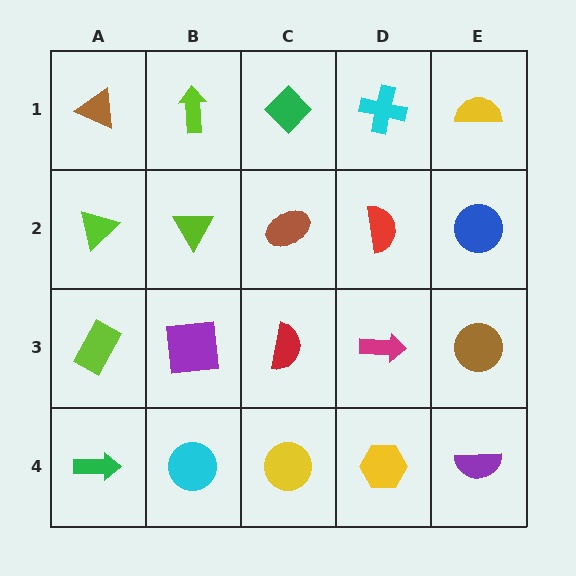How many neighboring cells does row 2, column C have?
4.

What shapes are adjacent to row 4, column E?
A brown circle (row 3, column E), a yellow hexagon (row 4, column D).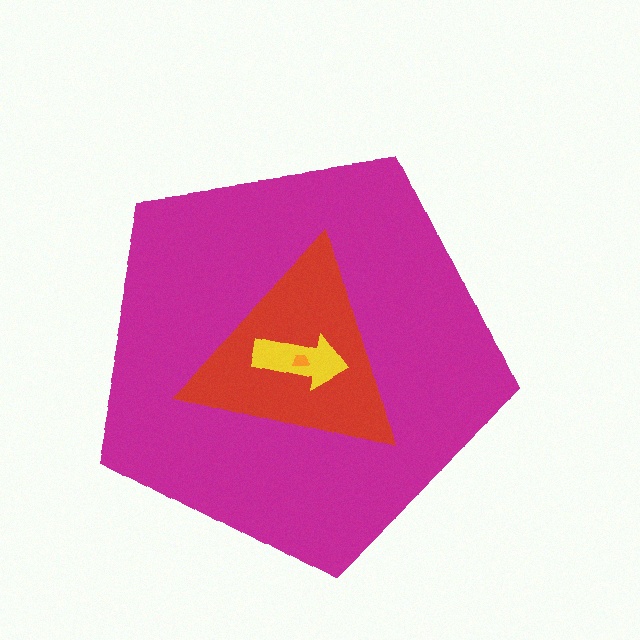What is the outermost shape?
The magenta pentagon.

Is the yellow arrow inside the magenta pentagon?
Yes.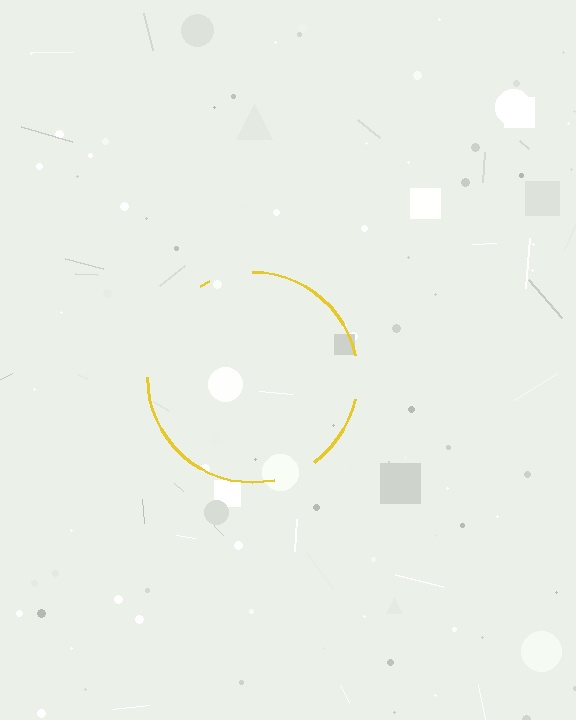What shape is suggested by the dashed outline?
The dashed outline suggests a circle.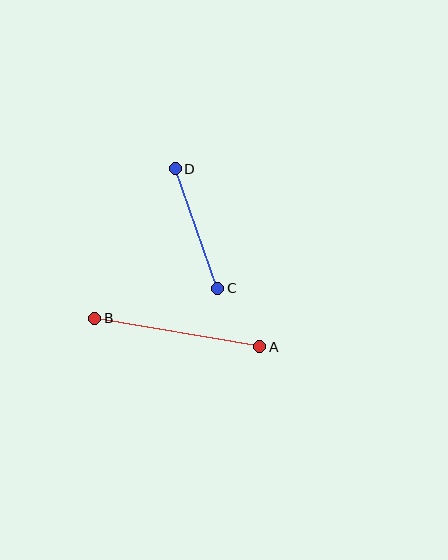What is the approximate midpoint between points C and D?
The midpoint is at approximately (197, 229) pixels.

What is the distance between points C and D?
The distance is approximately 127 pixels.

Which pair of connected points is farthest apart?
Points A and B are farthest apart.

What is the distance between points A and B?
The distance is approximately 167 pixels.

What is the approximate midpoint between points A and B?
The midpoint is at approximately (177, 332) pixels.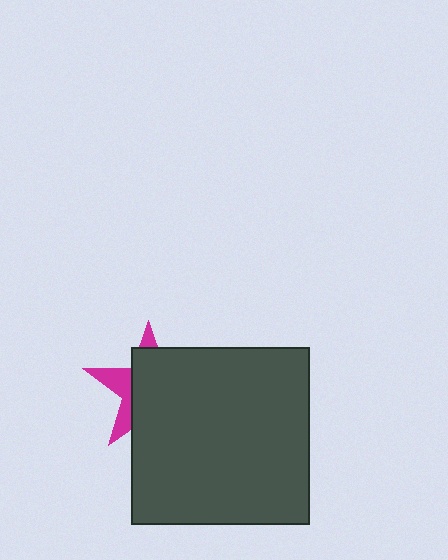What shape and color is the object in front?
The object in front is a dark gray rectangle.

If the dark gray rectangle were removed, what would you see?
You would see the complete magenta star.